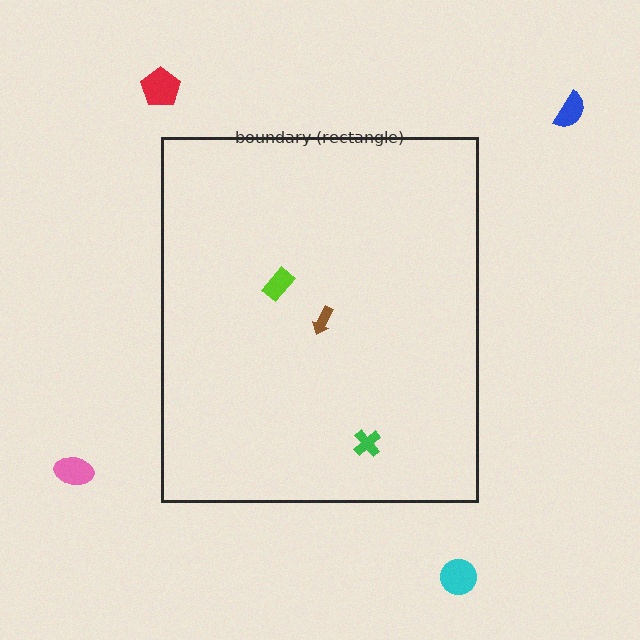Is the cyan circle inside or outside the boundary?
Outside.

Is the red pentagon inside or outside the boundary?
Outside.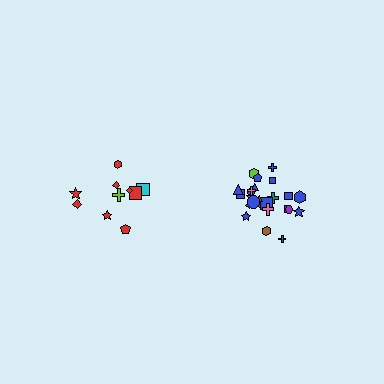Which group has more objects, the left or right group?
The right group.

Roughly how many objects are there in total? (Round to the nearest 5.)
Roughly 35 objects in total.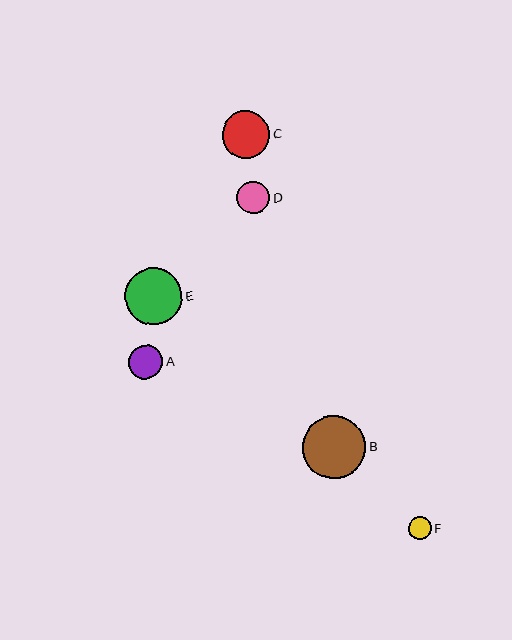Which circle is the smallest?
Circle F is the smallest with a size of approximately 23 pixels.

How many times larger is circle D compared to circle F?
Circle D is approximately 1.4 times the size of circle F.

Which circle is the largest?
Circle B is the largest with a size of approximately 63 pixels.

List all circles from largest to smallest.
From largest to smallest: B, E, C, A, D, F.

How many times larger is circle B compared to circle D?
Circle B is approximately 1.9 times the size of circle D.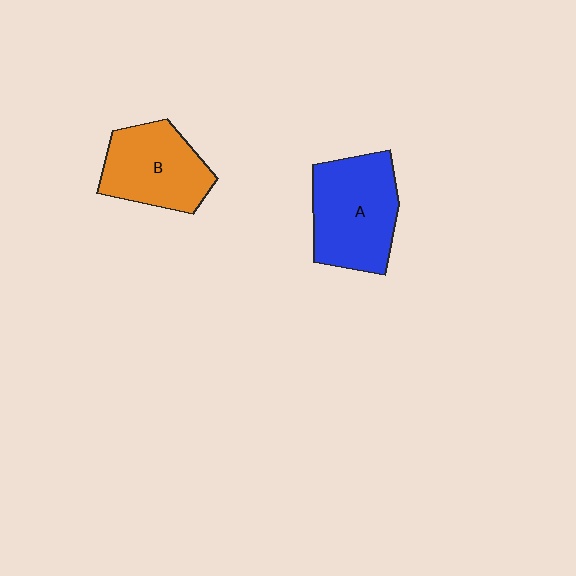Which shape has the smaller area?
Shape B (orange).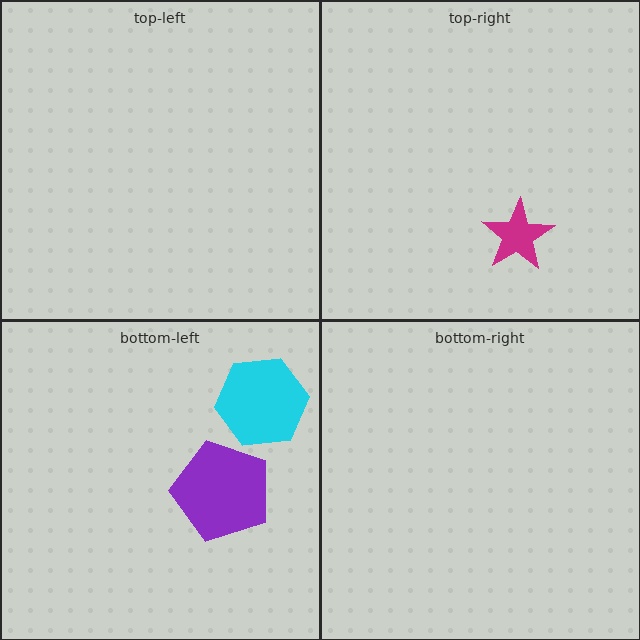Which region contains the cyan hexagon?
The bottom-left region.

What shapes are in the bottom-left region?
The purple pentagon, the cyan hexagon.